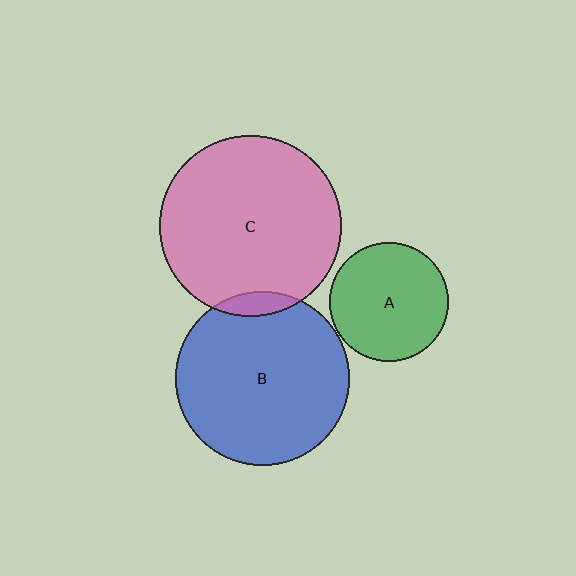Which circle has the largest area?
Circle C (pink).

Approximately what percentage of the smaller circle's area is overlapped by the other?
Approximately 5%.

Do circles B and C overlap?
Yes.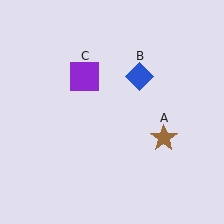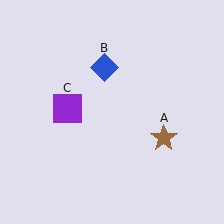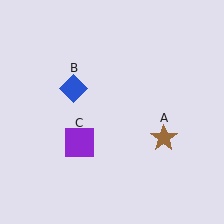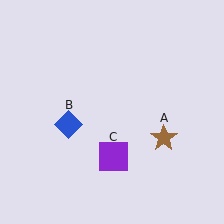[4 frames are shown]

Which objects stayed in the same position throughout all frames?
Brown star (object A) remained stationary.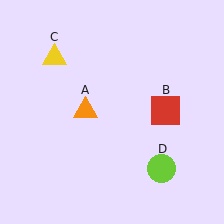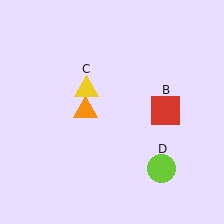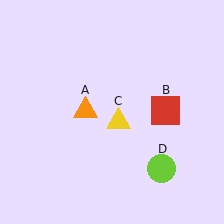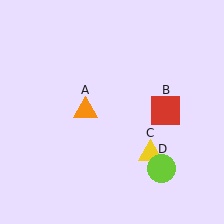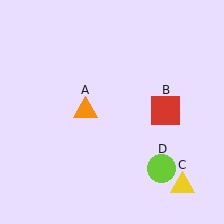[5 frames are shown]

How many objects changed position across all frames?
1 object changed position: yellow triangle (object C).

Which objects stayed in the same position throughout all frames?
Orange triangle (object A) and red square (object B) and lime circle (object D) remained stationary.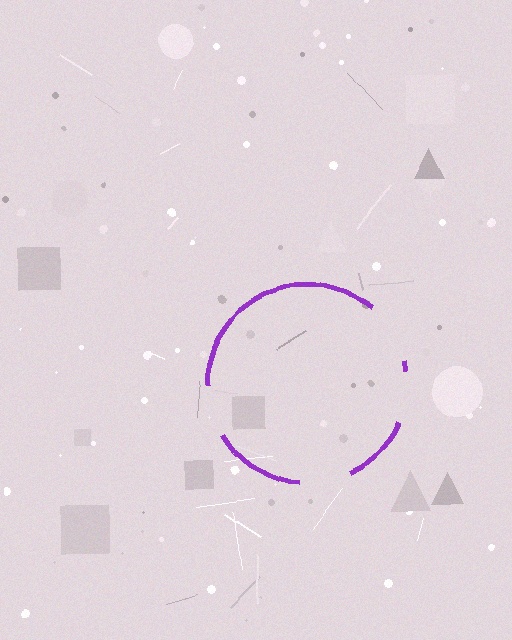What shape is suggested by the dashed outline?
The dashed outline suggests a circle.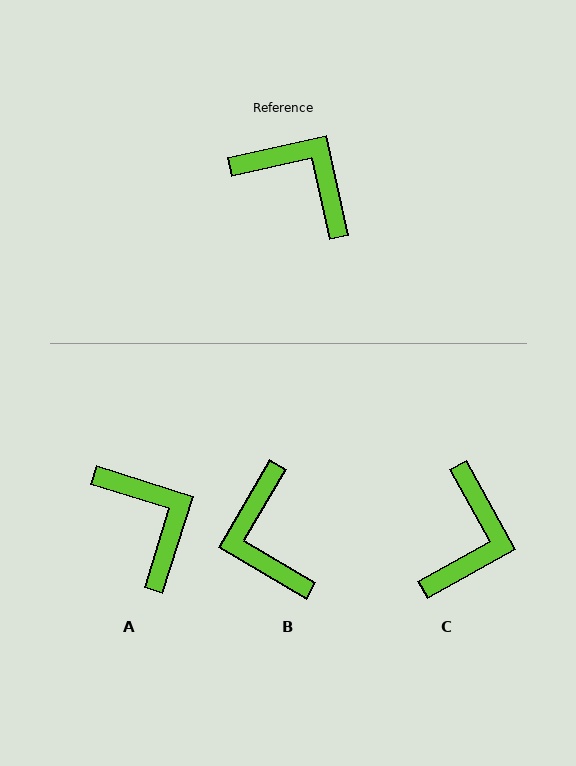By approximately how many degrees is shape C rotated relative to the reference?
Approximately 73 degrees clockwise.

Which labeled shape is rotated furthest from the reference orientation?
B, about 137 degrees away.